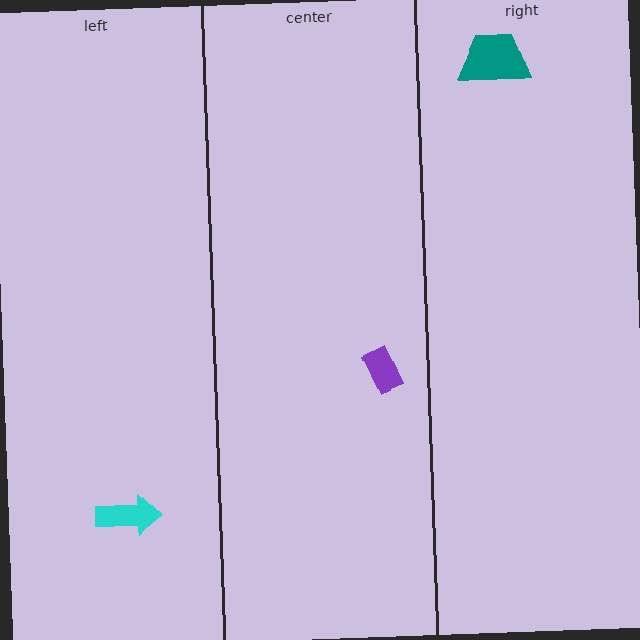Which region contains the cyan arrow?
The left region.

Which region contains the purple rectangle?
The center region.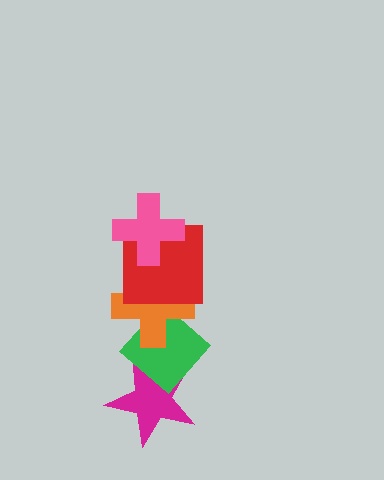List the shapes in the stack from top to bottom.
From top to bottom: the pink cross, the red square, the orange cross, the green diamond, the magenta star.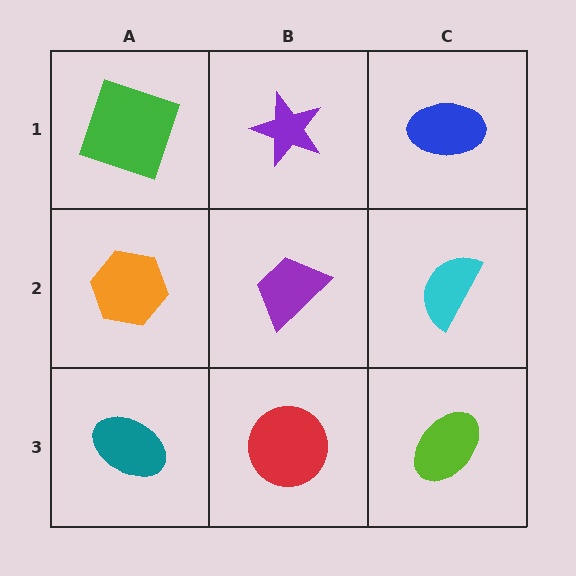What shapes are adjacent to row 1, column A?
An orange hexagon (row 2, column A), a purple star (row 1, column B).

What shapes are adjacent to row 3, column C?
A cyan semicircle (row 2, column C), a red circle (row 3, column B).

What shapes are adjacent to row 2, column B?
A purple star (row 1, column B), a red circle (row 3, column B), an orange hexagon (row 2, column A), a cyan semicircle (row 2, column C).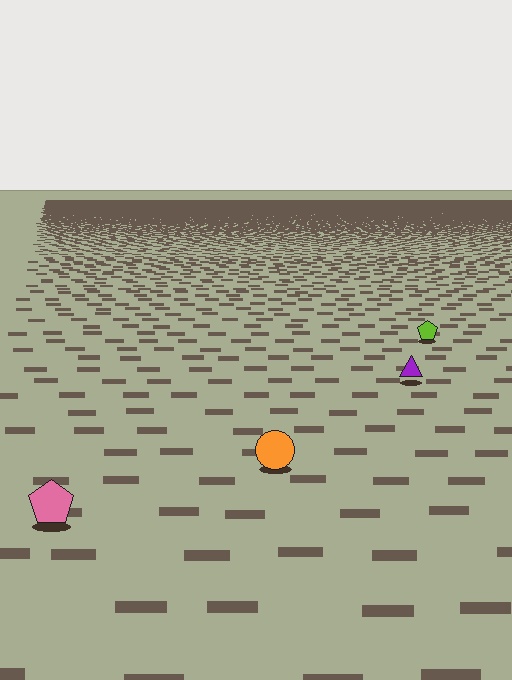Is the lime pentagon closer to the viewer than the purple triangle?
No. The purple triangle is closer — you can tell from the texture gradient: the ground texture is coarser near it.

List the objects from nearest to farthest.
From nearest to farthest: the pink pentagon, the orange circle, the purple triangle, the lime pentagon.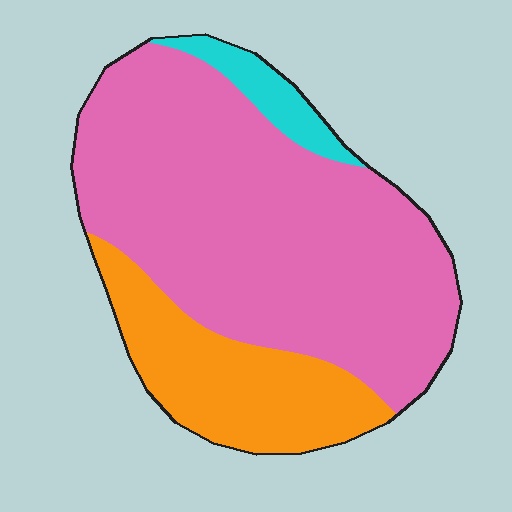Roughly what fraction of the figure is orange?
Orange takes up between a sixth and a third of the figure.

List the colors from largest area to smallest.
From largest to smallest: pink, orange, cyan.